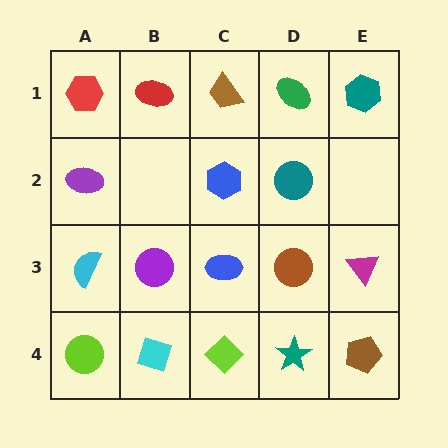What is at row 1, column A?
A red hexagon.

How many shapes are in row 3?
5 shapes.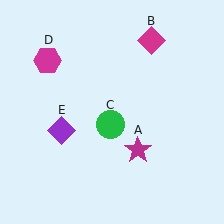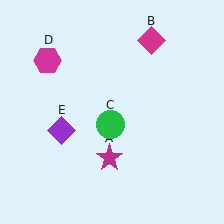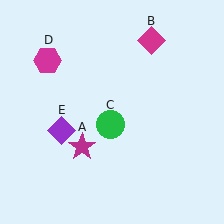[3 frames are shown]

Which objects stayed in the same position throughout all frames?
Magenta diamond (object B) and green circle (object C) and magenta hexagon (object D) and purple diamond (object E) remained stationary.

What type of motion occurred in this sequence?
The magenta star (object A) rotated clockwise around the center of the scene.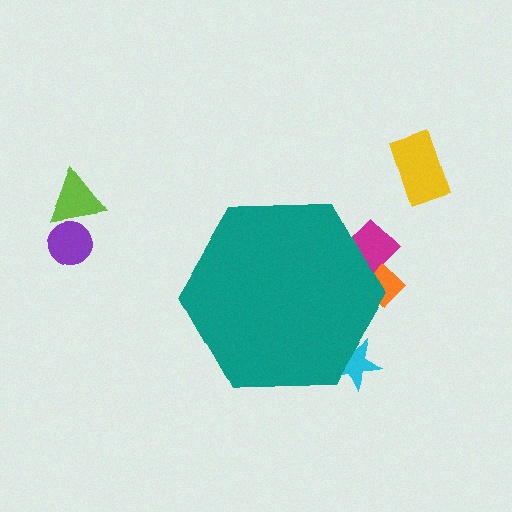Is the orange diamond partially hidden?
Yes, the orange diamond is partially hidden behind the teal hexagon.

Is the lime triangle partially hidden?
No, the lime triangle is fully visible.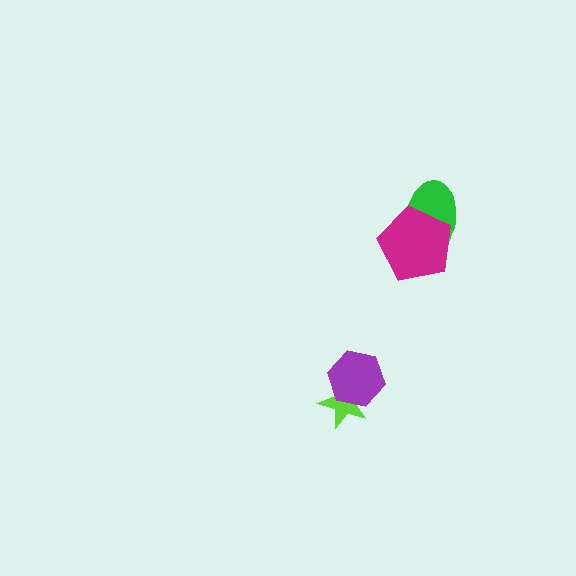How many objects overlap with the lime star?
1 object overlaps with the lime star.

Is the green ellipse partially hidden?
Yes, it is partially covered by another shape.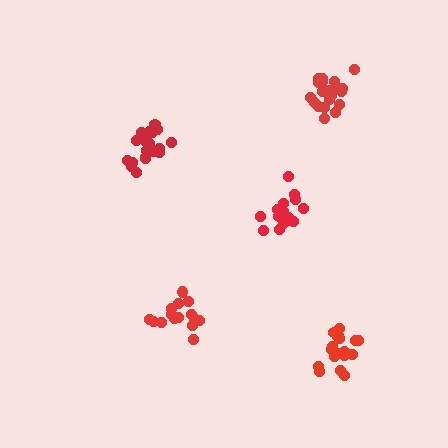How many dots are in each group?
Group 1: 20 dots, Group 2: 21 dots, Group 3: 16 dots, Group 4: 21 dots, Group 5: 19 dots (97 total).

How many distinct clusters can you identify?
There are 5 distinct clusters.